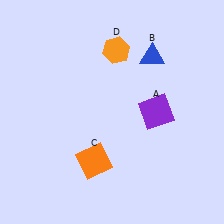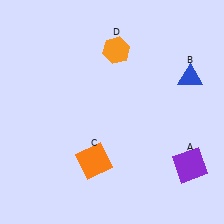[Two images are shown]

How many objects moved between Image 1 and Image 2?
2 objects moved between the two images.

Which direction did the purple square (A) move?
The purple square (A) moved down.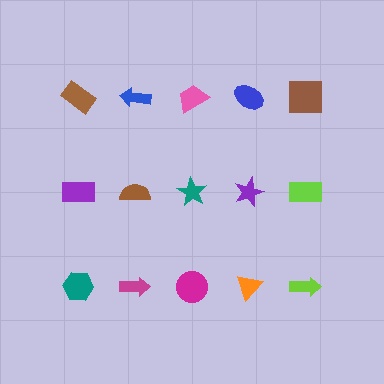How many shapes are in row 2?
5 shapes.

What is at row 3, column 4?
An orange triangle.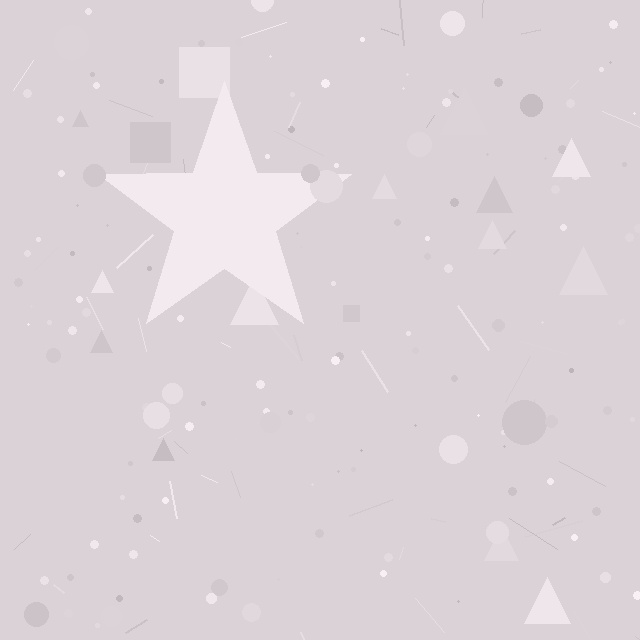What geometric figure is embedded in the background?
A star is embedded in the background.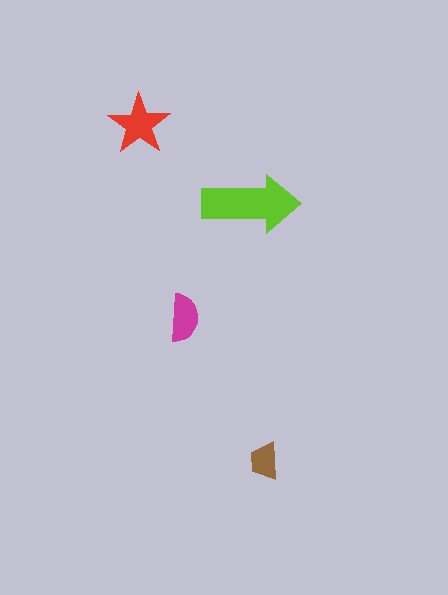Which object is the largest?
The lime arrow.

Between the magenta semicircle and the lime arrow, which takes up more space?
The lime arrow.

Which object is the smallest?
The brown trapezoid.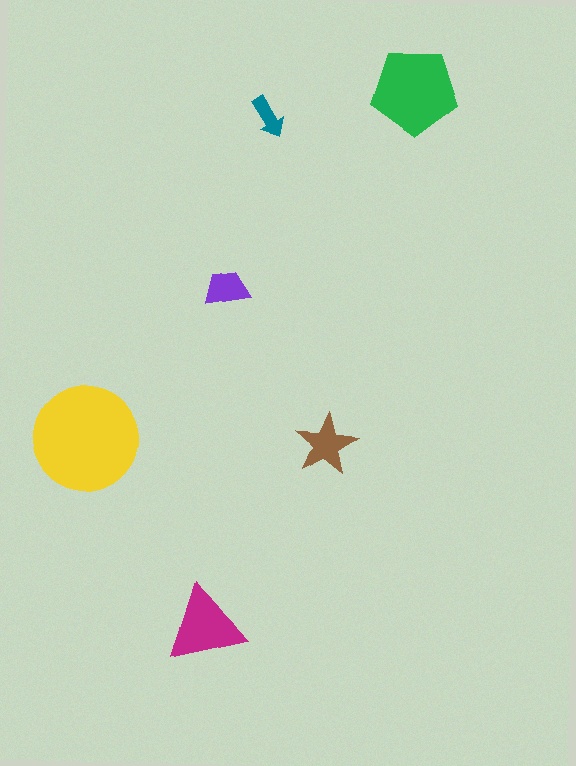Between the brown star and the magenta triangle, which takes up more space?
The magenta triangle.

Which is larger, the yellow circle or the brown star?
The yellow circle.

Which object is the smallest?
The teal arrow.